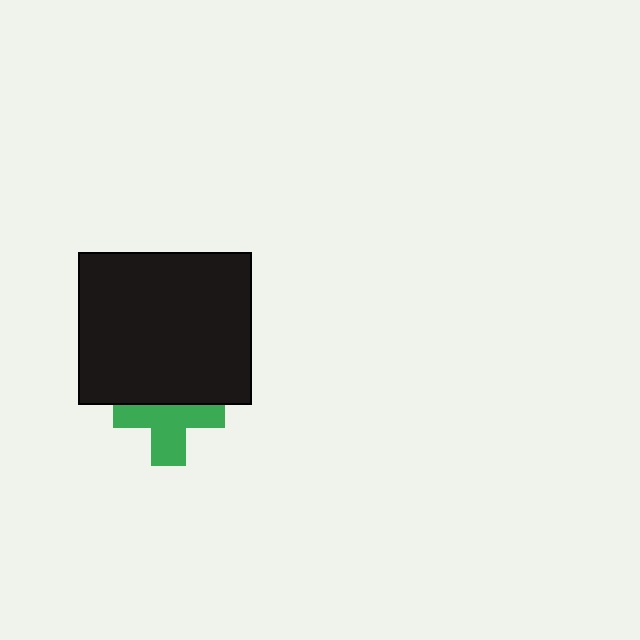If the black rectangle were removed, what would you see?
You would see the complete green cross.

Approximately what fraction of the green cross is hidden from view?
Roughly 42% of the green cross is hidden behind the black rectangle.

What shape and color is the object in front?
The object in front is a black rectangle.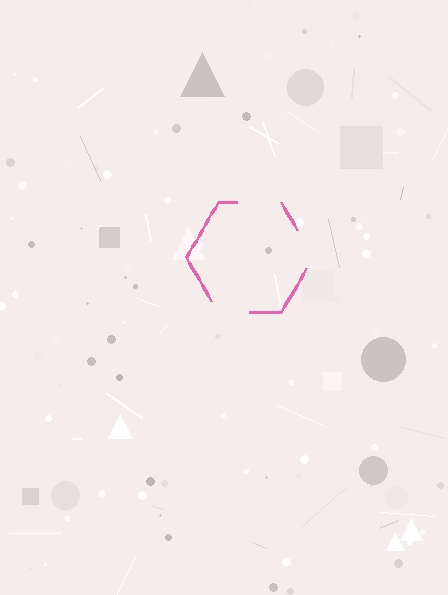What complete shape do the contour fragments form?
The contour fragments form a hexagon.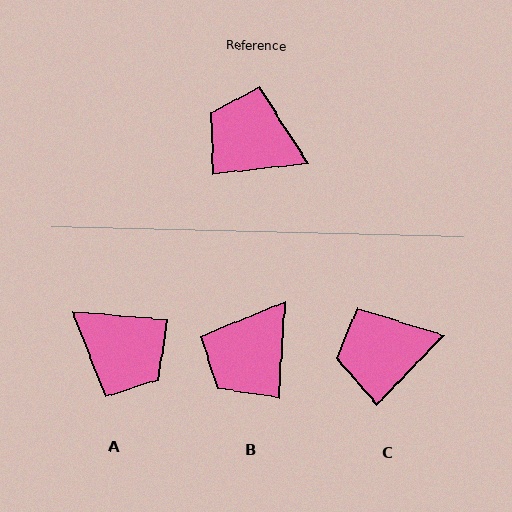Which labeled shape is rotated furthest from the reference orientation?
A, about 169 degrees away.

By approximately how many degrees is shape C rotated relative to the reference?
Approximately 40 degrees counter-clockwise.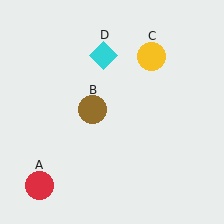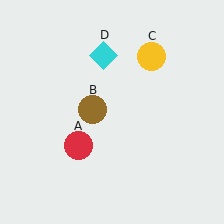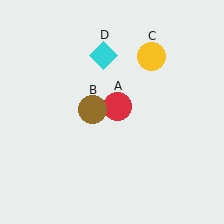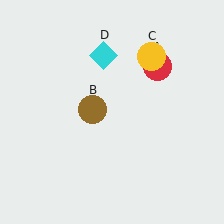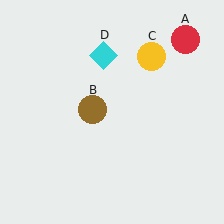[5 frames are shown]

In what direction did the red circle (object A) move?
The red circle (object A) moved up and to the right.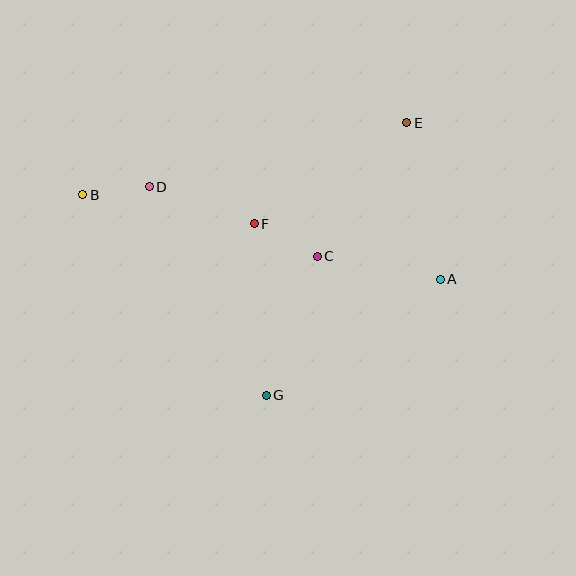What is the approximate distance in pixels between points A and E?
The distance between A and E is approximately 160 pixels.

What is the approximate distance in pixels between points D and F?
The distance between D and F is approximately 111 pixels.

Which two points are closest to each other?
Points B and D are closest to each other.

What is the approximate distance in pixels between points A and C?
The distance between A and C is approximately 125 pixels.